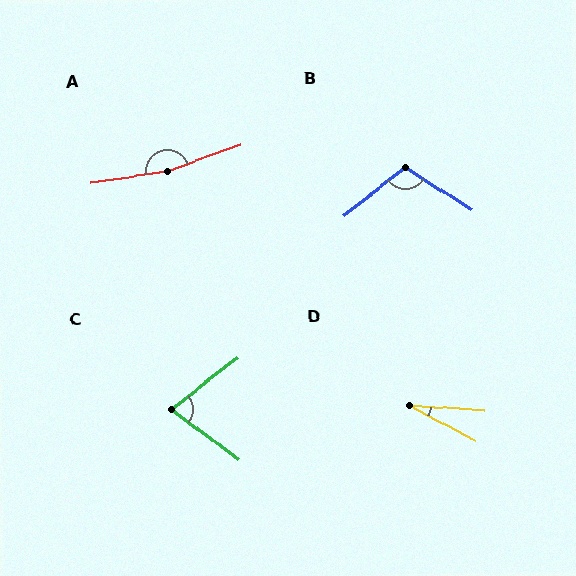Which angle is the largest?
A, at approximately 169 degrees.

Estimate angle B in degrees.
Approximately 109 degrees.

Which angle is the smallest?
D, at approximately 25 degrees.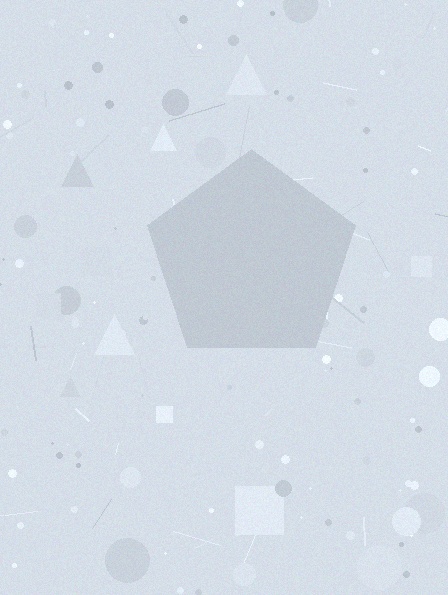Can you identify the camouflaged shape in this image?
The camouflaged shape is a pentagon.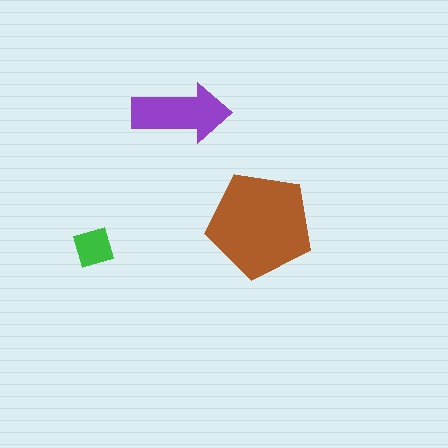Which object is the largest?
The brown pentagon.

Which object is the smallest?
The green square.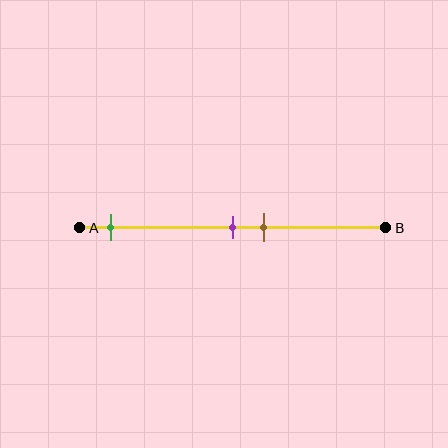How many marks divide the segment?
There are 3 marks dividing the segment.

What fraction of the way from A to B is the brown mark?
The brown mark is approximately 60% (0.6) of the way from A to B.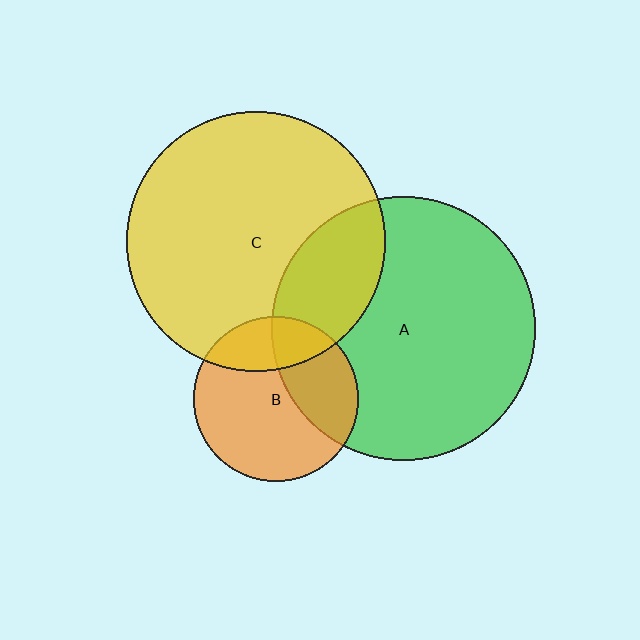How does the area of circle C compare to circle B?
Approximately 2.5 times.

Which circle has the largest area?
Circle A (green).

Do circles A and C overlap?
Yes.